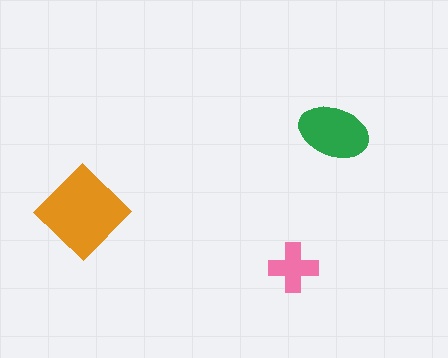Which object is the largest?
The orange diamond.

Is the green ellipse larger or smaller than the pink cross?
Larger.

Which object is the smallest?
The pink cross.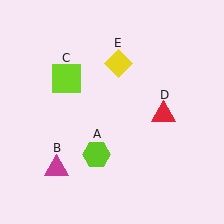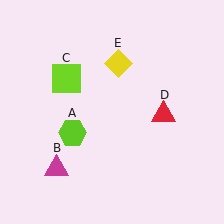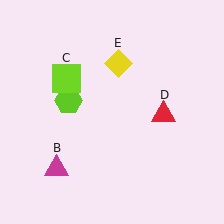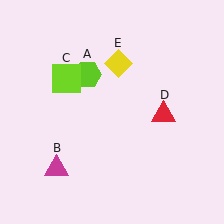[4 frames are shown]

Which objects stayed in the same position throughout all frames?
Magenta triangle (object B) and lime square (object C) and red triangle (object D) and yellow diamond (object E) remained stationary.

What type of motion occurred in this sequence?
The lime hexagon (object A) rotated clockwise around the center of the scene.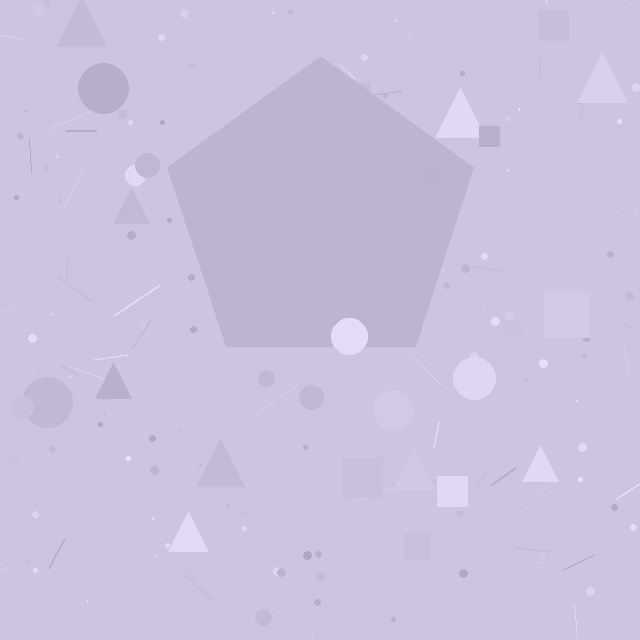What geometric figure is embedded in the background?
A pentagon is embedded in the background.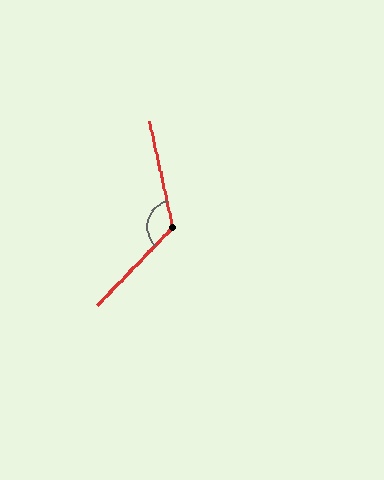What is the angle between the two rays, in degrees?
Approximately 124 degrees.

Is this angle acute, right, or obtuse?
It is obtuse.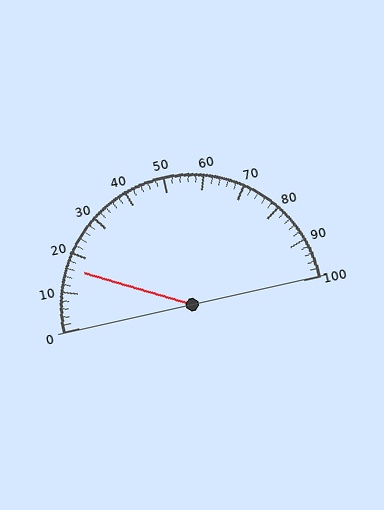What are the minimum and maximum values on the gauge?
The gauge ranges from 0 to 100.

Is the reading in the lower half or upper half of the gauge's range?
The reading is in the lower half of the range (0 to 100).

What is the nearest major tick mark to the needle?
The nearest major tick mark is 20.